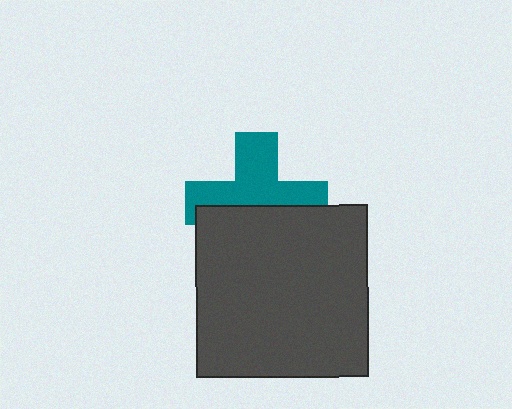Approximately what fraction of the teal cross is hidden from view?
Roughly 45% of the teal cross is hidden behind the dark gray square.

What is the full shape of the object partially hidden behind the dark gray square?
The partially hidden object is a teal cross.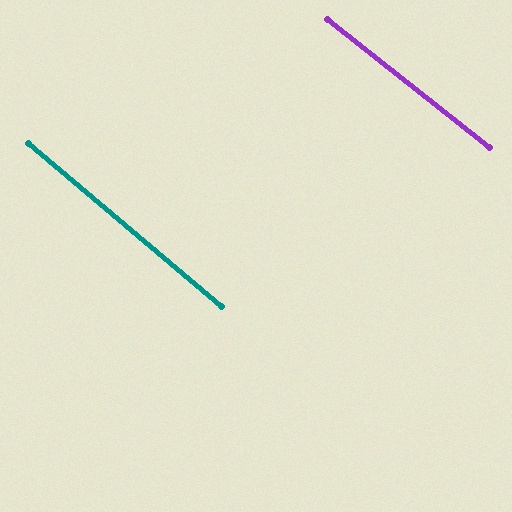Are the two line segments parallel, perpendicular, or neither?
Parallel — their directions differ by only 2.0°.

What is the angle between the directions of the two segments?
Approximately 2 degrees.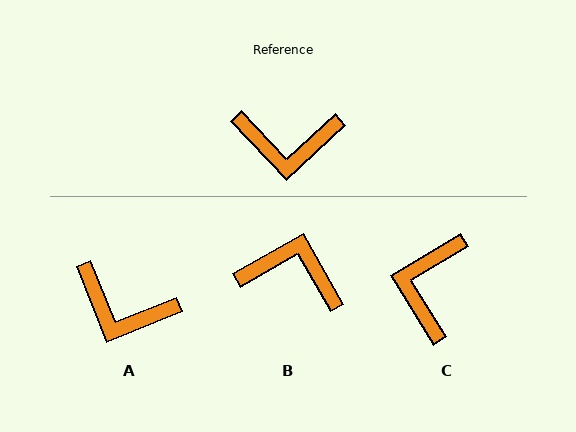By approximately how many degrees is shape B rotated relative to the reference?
Approximately 167 degrees counter-clockwise.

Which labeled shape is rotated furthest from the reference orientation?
B, about 167 degrees away.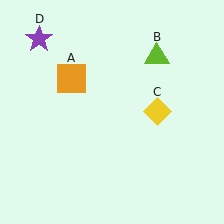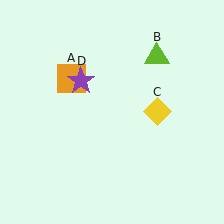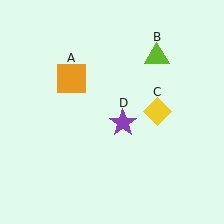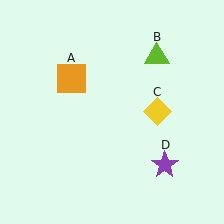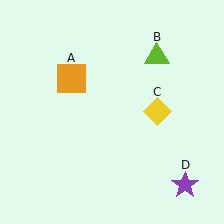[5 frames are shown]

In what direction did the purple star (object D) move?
The purple star (object D) moved down and to the right.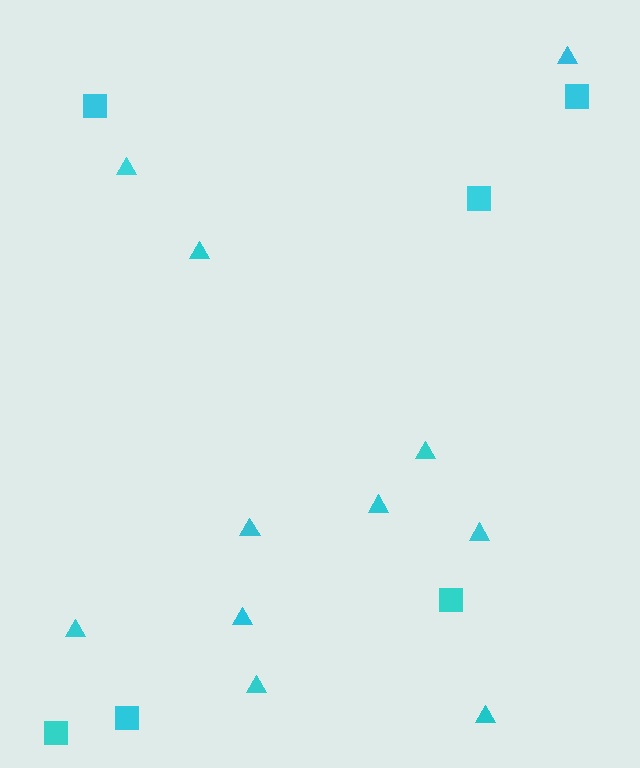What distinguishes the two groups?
There are 2 groups: one group of squares (6) and one group of triangles (11).